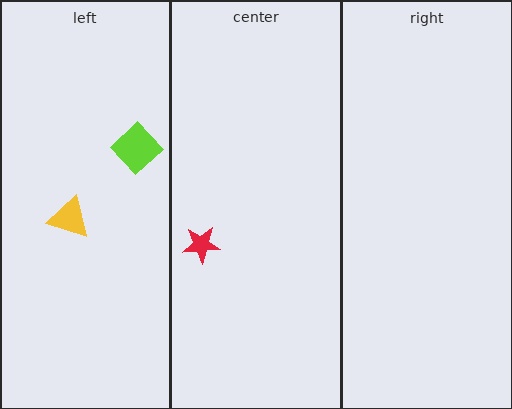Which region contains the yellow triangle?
The left region.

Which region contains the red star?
The center region.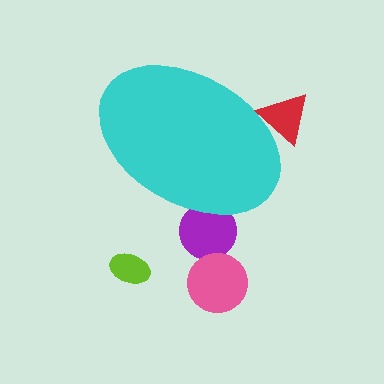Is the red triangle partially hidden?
Yes, the red triangle is partially hidden behind the cyan ellipse.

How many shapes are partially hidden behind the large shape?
2 shapes are partially hidden.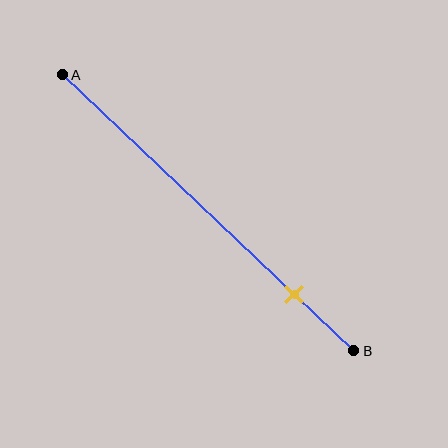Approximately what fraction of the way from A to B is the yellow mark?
The yellow mark is approximately 80% of the way from A to B.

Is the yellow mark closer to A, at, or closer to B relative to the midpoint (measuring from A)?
The yellow mark is closer to point B than the midpoint of segment AB.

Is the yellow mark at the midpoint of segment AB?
No, the mark is at about 80% from A, not at the 50% midpoint.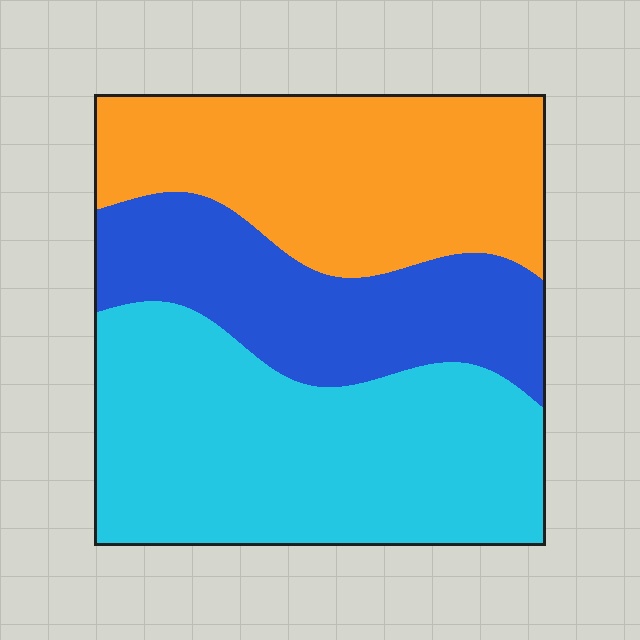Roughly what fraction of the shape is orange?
Orange takes up about one third (1/3) of the shape.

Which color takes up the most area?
Cyan, at roughly 40%.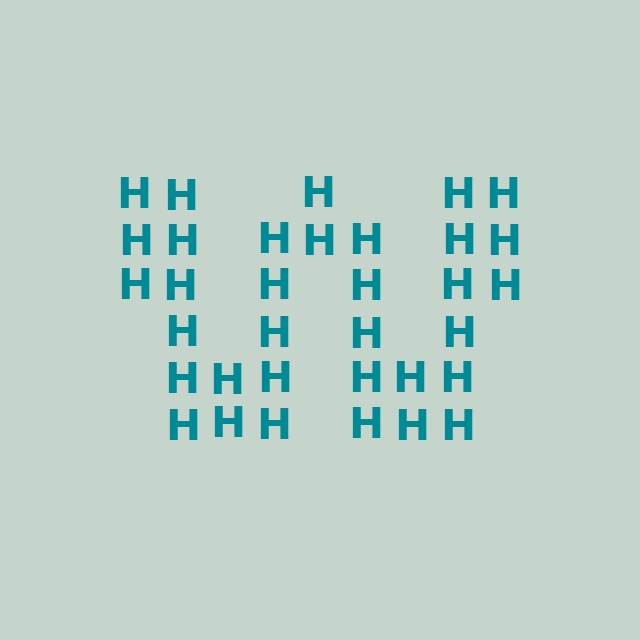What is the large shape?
The large shape is the letter W.